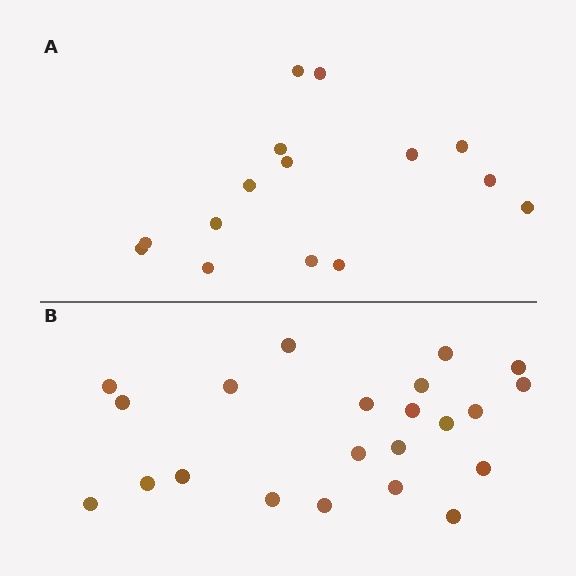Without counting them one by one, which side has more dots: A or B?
Region B (the bottom region) has more dots.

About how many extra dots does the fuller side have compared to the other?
Region B has roughly 8 or so more dots than region A.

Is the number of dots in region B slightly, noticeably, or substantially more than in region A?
Region B has substantially more. The ratio is roughly 1.5 to 1.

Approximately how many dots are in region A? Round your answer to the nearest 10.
About 20 dots. (The exact count is 15, which rounds to 20.)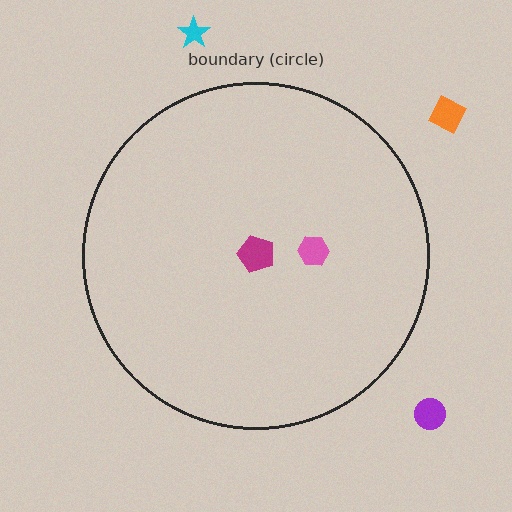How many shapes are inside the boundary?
2 inside, 3 outside.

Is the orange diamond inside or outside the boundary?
Outside.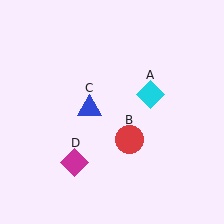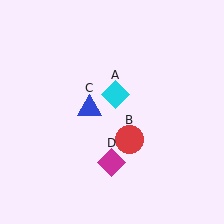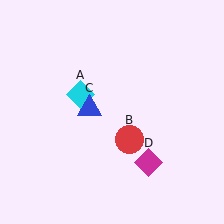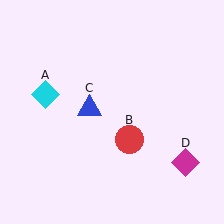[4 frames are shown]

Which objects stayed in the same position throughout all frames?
Red circle (object B) and blue triangle (object C) remained stationary.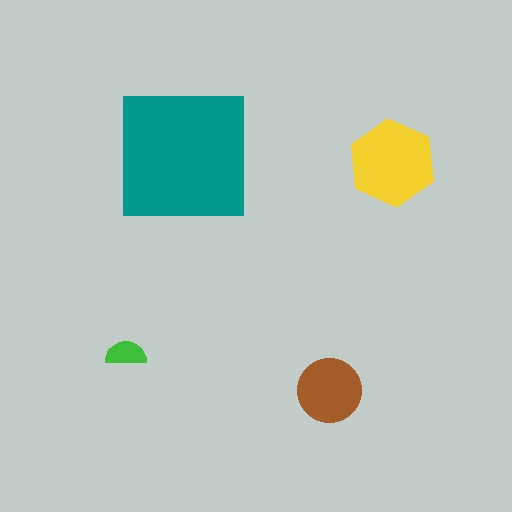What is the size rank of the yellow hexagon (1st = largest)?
2nd.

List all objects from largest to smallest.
The teal square, the yellow hexagon, the brown circle, the green semicircle.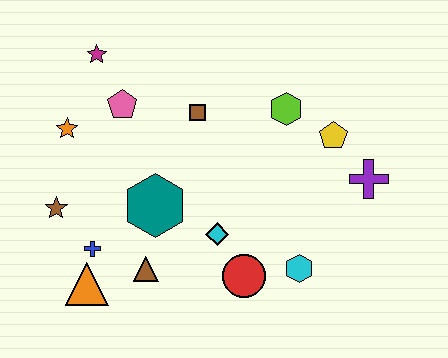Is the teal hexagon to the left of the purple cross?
Yes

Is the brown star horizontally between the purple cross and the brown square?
No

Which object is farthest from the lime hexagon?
The orange triangle is farthest from the lime hexagon.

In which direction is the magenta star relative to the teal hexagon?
The magenta star is above the teal hexagon.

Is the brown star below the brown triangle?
No